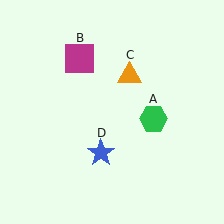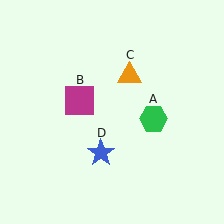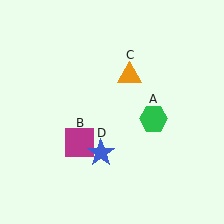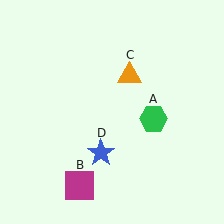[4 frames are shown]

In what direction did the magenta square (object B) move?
The magenta square (object B) moved down.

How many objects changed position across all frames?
1 object changed position: magenta square (object B).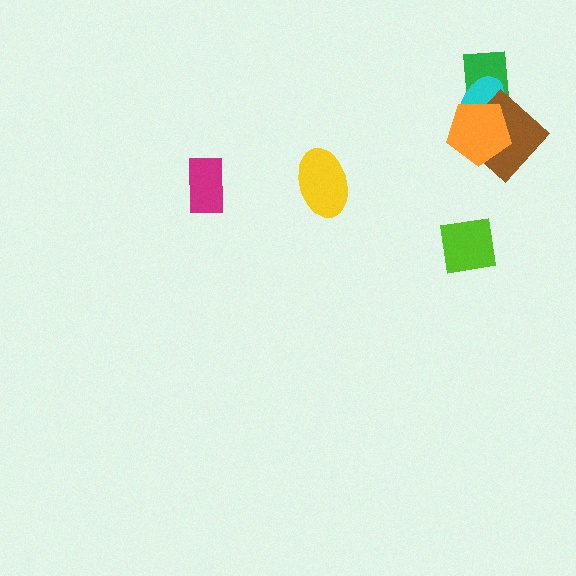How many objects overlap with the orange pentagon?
3 objects overlap with the orange pentagon.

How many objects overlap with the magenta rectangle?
0 objects overlap with the magenta rectangle.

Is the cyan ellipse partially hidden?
Yes, it is partially covered by another shape.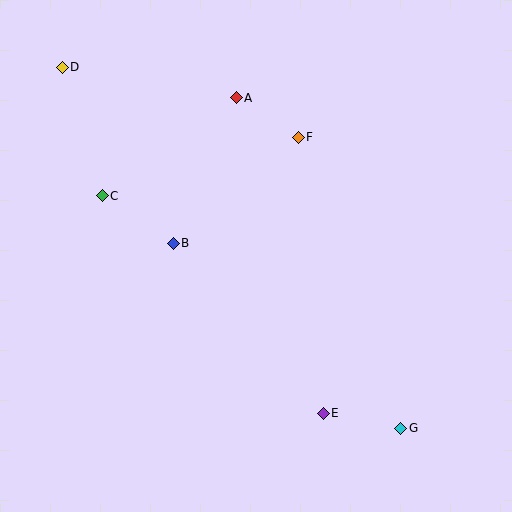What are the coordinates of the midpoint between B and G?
The midpoint between B and G is at (287, 336).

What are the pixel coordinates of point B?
Point B is at (173, 244).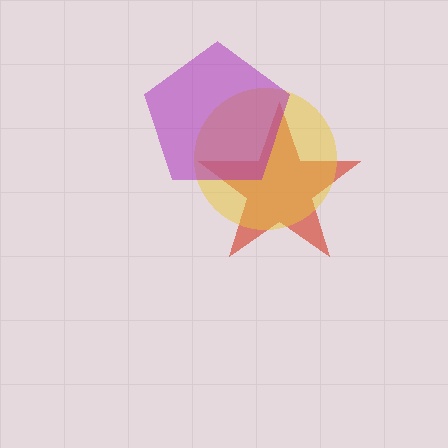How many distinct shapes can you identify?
There are 3 distinct shapes: a red star, a yellow circle, a purple pentagon.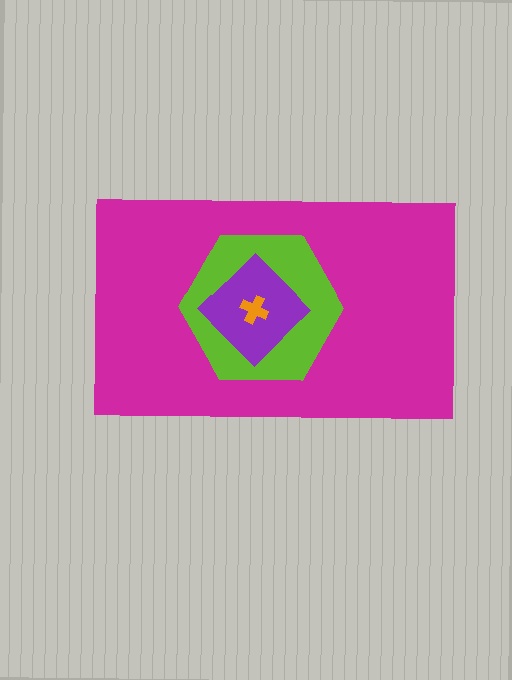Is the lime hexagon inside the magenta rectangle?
Yes.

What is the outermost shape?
The magenta rectangle.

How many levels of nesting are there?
4.